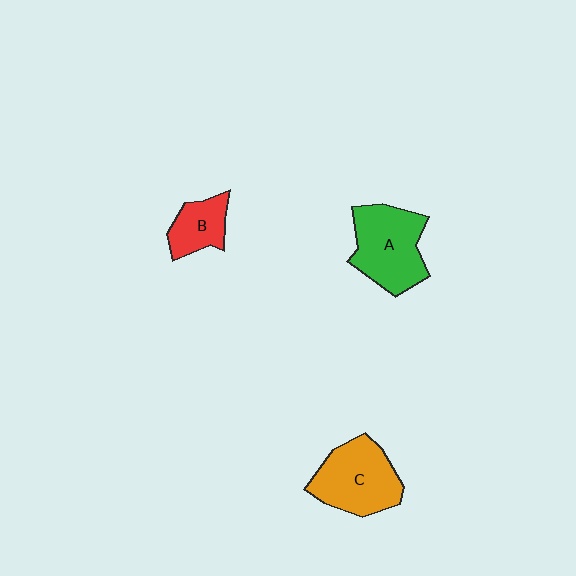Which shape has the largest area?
Shape A (green).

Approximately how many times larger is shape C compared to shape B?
Approximately 1.9 times.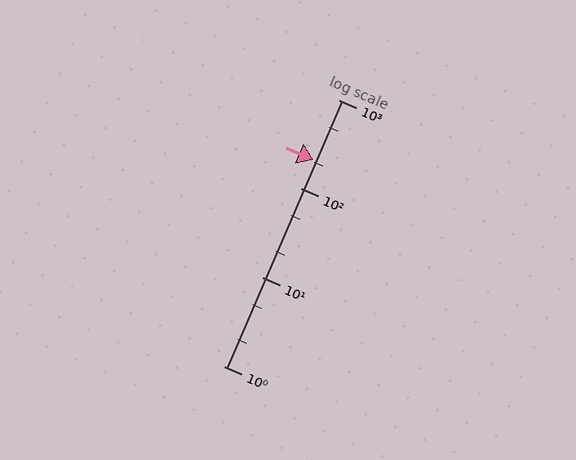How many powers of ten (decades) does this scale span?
The scale spans 3 decades, from 1 to 1000.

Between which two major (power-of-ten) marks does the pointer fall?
The pointer is between 100 and 1000.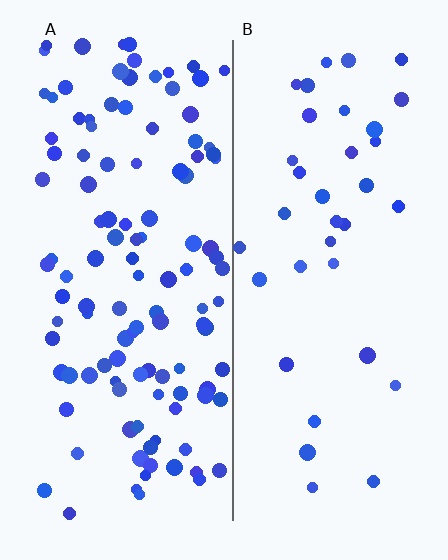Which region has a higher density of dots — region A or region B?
A (the left).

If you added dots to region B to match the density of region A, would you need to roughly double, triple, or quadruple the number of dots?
Approximately triple.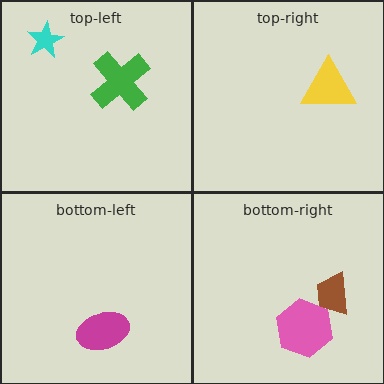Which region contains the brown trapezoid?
The bottom-right region.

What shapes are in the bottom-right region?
The brown trapezoid, the pink hexagon.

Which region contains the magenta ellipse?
The bottom-left region.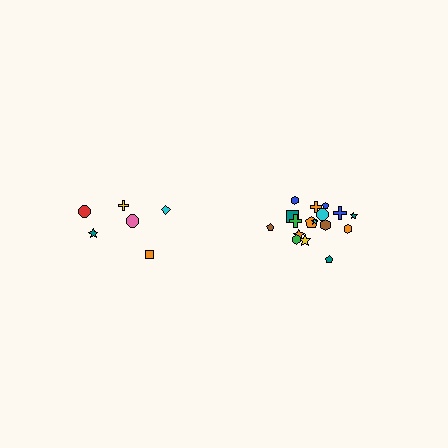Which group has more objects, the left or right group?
The right group.